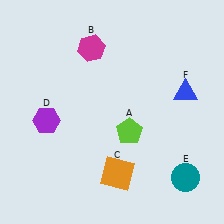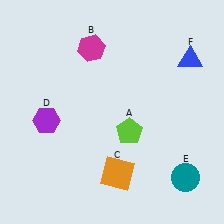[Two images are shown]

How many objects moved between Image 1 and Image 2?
1 object moved between the two images.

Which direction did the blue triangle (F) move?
The blue triangle (F) moved up.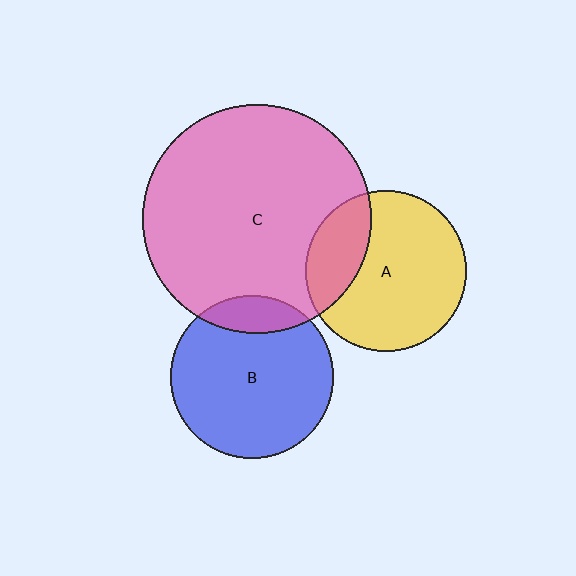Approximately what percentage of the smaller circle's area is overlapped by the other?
Approximately 15%.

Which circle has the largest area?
Circle C (pink).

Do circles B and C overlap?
Yes.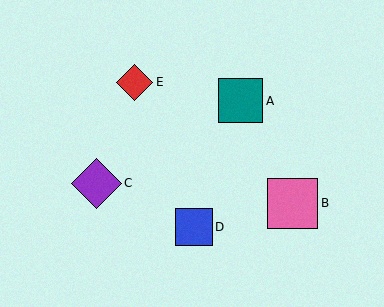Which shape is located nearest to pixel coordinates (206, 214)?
The blue square (labeled D) at (194, 227) is nearest to that location.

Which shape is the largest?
The pink square (labeled B) is the largest.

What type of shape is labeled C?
Shape C is a purple diamond.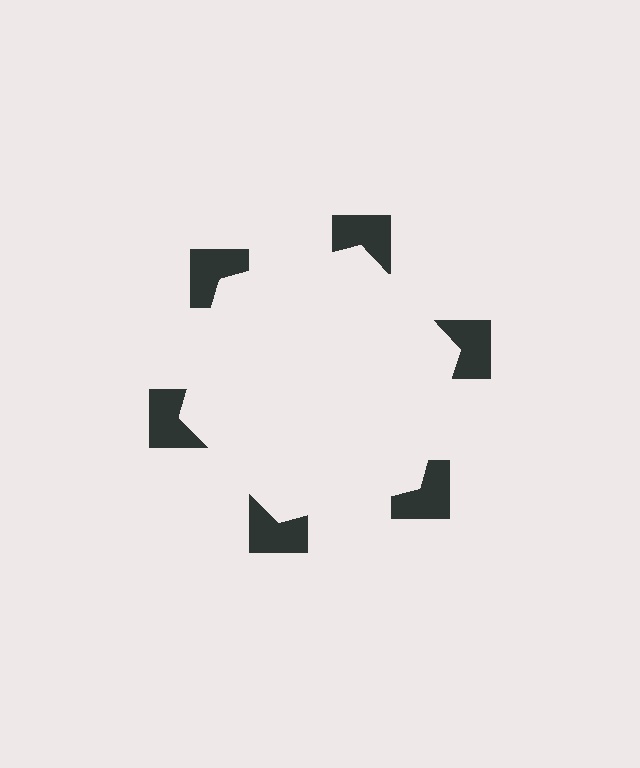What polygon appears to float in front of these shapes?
An illusory hexagon — its edges are inferred from the aligned wedge cuts in the notched squares, not physically drawn.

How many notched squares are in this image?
There are 6 — one at each vertex of the illusory hexagon.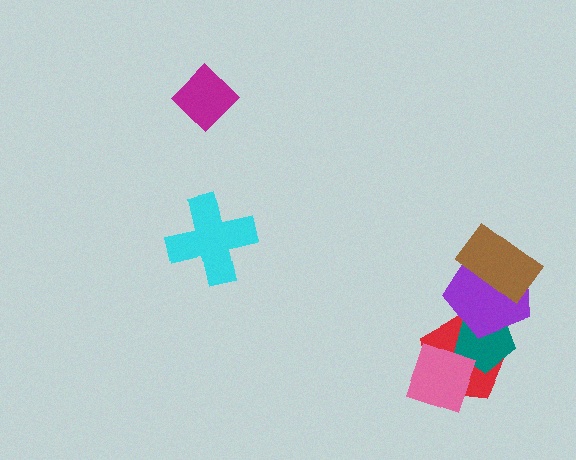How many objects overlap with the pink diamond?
2 objects overlap with the pink diamond.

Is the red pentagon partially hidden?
Yes, it is partially covered by another shape.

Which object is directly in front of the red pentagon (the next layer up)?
The teal pentagon is directly in front of the red pentagon.